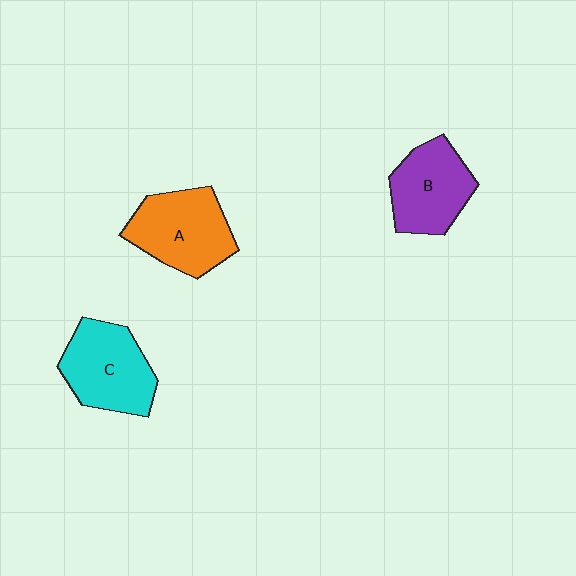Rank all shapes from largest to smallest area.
From largest to smallest: A (orange), C (cyan), B (purple).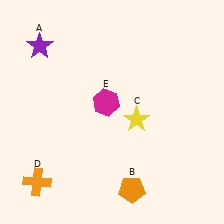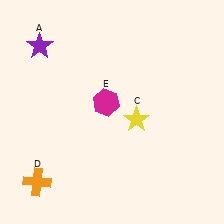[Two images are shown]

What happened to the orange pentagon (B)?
The orange pentagon (B) was removed in Image 2. It was in the bottom-right area of Image 1.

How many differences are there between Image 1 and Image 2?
There is 1 difference between the two images.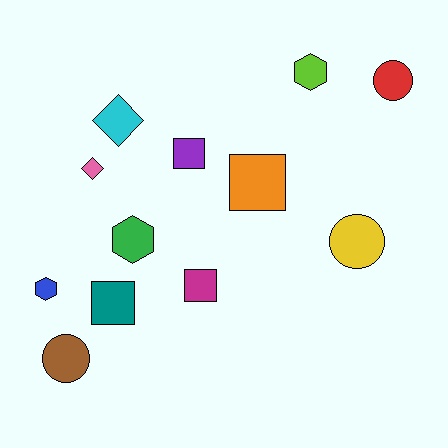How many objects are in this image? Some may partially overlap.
There are 12 objects.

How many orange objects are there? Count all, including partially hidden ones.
There is 1 orange object.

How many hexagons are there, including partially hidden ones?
There are 3 hexagons.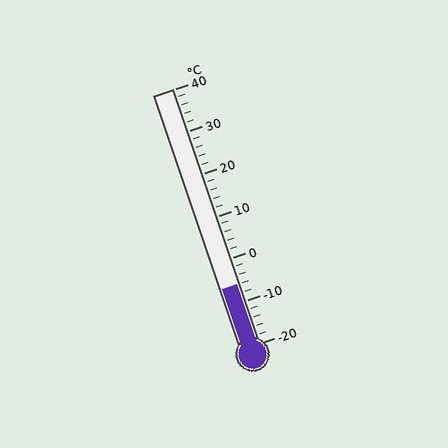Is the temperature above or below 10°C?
The temperature is below 10°C.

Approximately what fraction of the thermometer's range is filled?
The thermometer is filled to approximately 25% of its range.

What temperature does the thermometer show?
The thermometer shows approximately -6°C.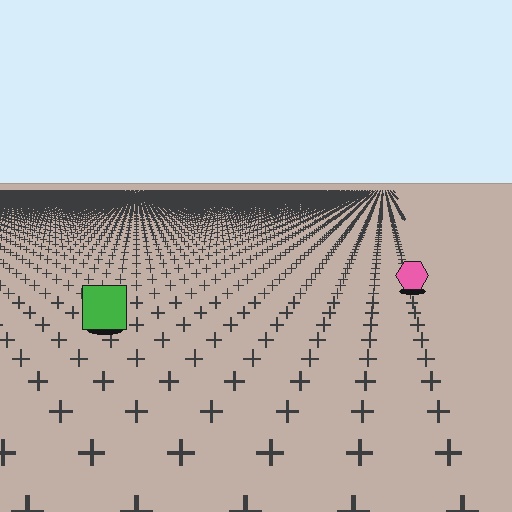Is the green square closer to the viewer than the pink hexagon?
Yes. The green square is closer — you can tell from the texture gradient: the ground texture is coarser near it.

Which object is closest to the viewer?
The green square is closest. The texture marks near it are larger and more spread out.